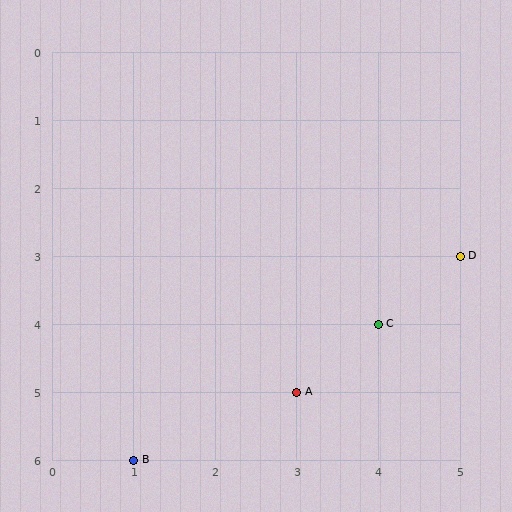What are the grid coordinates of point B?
Point B is at grid coordinates (1, 6).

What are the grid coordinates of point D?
Point D is at grid coordinates (5, 3).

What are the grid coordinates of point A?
Point A is at grid coordinates (3, 5).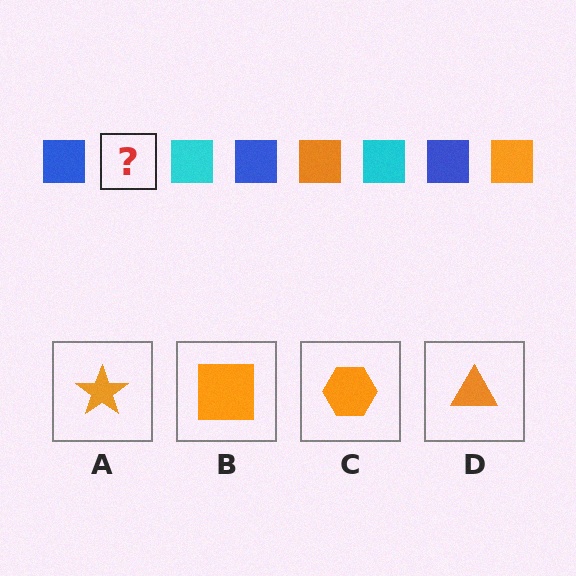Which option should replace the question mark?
Option B.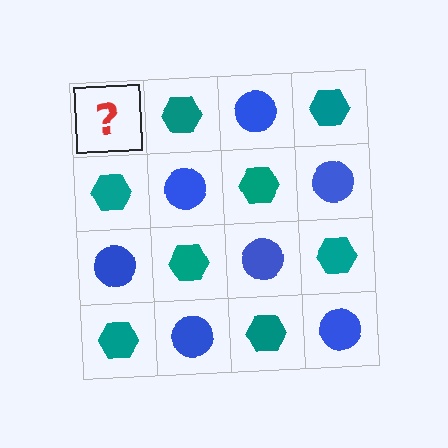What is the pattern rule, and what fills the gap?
The rule is that it alternates blue circle and teal hexagon in a checkerboard pattern. The gap should be filled with a blue circle.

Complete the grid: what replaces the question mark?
The question mark should be replaced with a blue circle.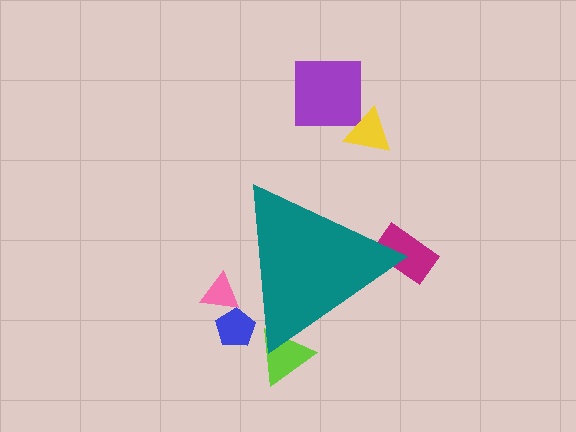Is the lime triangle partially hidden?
Yes, the lime triangle is partially hidden behind the teal triangle.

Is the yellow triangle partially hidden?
No, the yellow triangle is fully visible.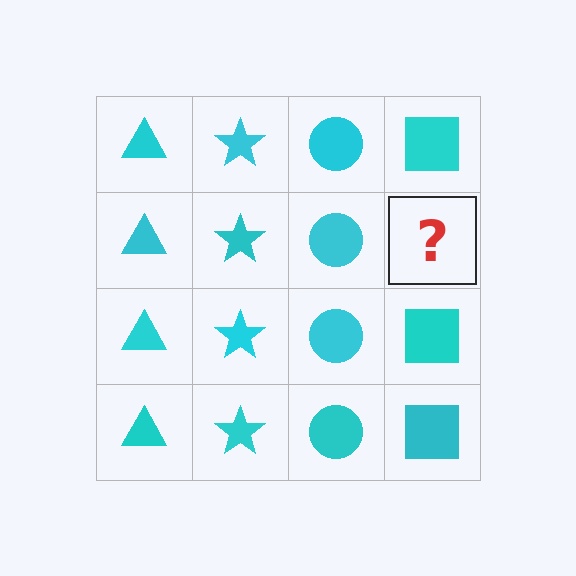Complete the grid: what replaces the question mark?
The question mark should be replaced with a cyan square.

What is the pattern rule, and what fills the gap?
The rule is that each column has a consistent shape. The gap should be filled with a cyan square.